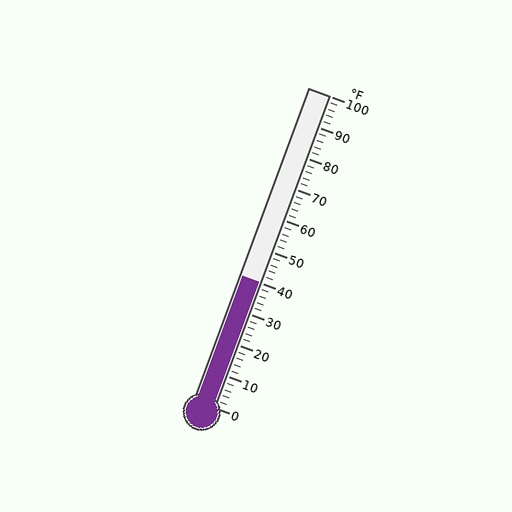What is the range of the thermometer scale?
The thermometer scale ranges from 0°F to 100°F.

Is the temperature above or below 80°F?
The temperature is below 80°F.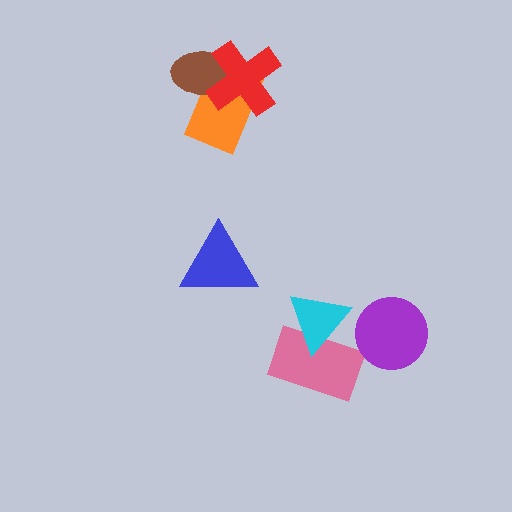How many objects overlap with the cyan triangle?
1 object overlaps with the cyan triangle.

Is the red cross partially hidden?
No, no other shape covers it.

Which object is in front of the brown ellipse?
The red cross is in front of the brown ellipse.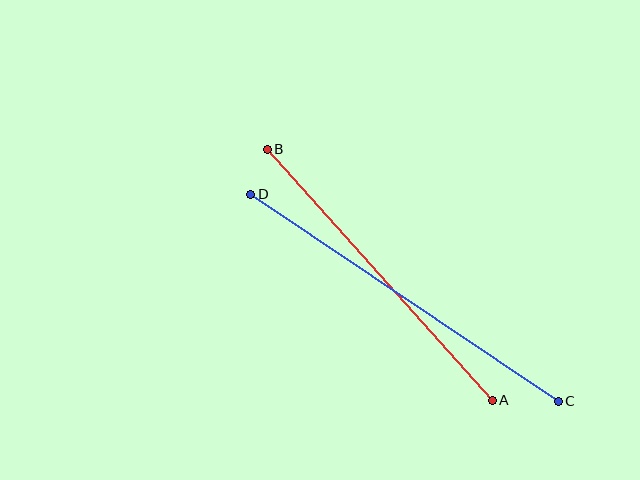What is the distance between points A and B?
The distance is approximately 337 pixels.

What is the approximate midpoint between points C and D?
The midpoint is at approximately (404, 298) pixels.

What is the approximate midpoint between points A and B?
The midpoint is at approximately (380, 275) pixels.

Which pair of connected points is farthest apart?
Points C and D are farthest apart.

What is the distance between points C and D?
The distance is approximately 371 pixels.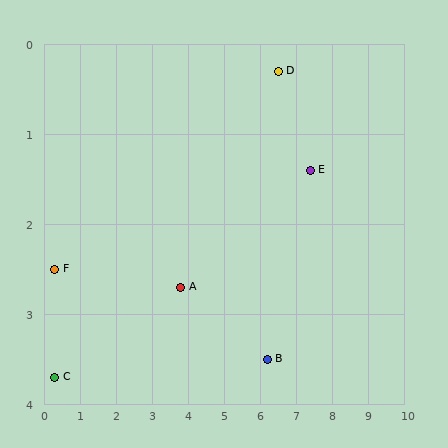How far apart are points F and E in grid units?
Points F and E are about 7.2 grid units apart.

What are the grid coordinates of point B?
Point B is at approximately (6.2, 3.5).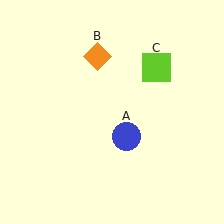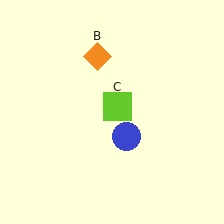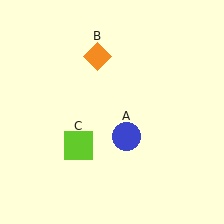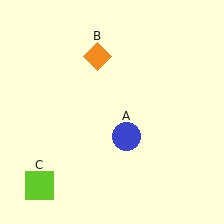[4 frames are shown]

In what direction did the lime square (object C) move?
The lime square (object C) moved down and to the left.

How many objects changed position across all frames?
1 object changed position: lime square (object C).